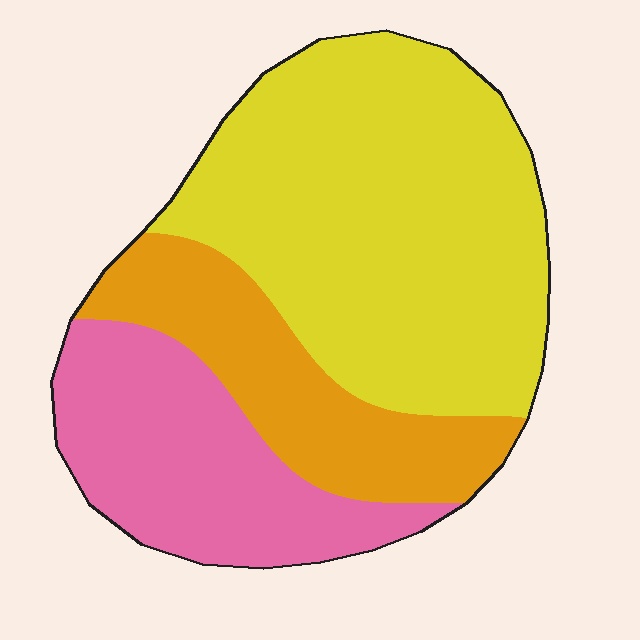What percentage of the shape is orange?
Orange covers around 20% of the shape.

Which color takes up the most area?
Yellow, at roughly 55%.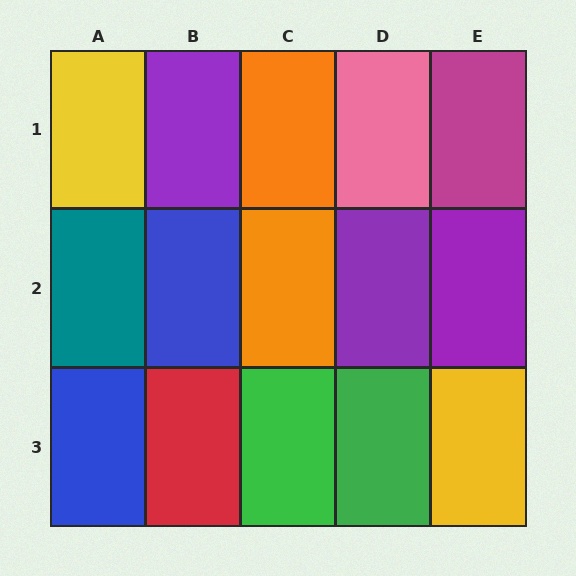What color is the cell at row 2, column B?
Blue.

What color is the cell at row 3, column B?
Red.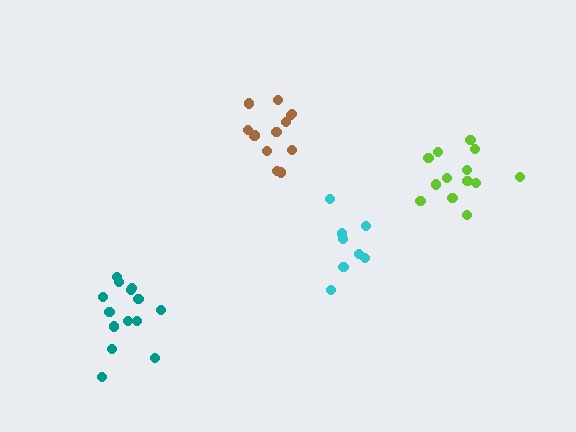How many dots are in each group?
Group 1: 9 dots, Group 2: 13 dots, Group 3: 12 dots, Group 4: 14 dots (48 total).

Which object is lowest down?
The teal cluster is bottommost.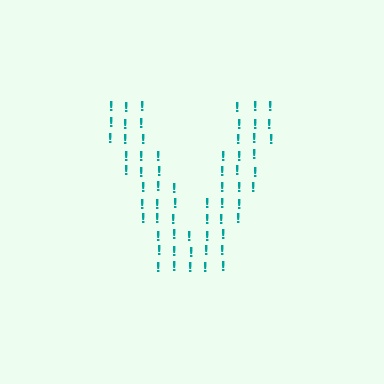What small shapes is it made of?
It is made of small exclamation marks.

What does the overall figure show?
The overall figure shows the letter V.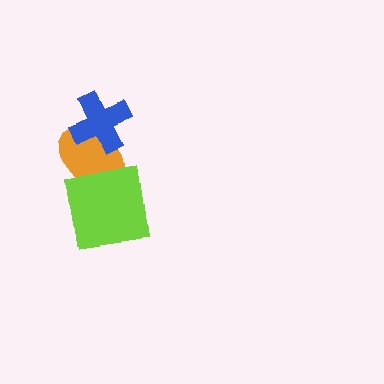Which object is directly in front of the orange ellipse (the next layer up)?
The lime square is directly in front of the orange ellipse.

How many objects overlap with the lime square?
1 object overlaps with the lime square.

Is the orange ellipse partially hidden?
Yes, it is partially covered by another shape.